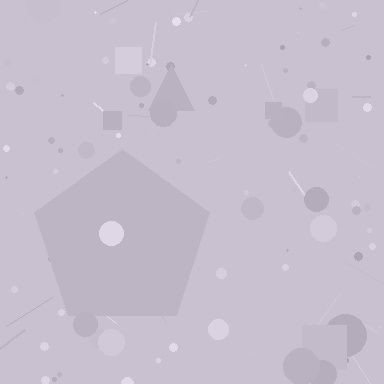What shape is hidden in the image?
A pentagon is hidden in the image.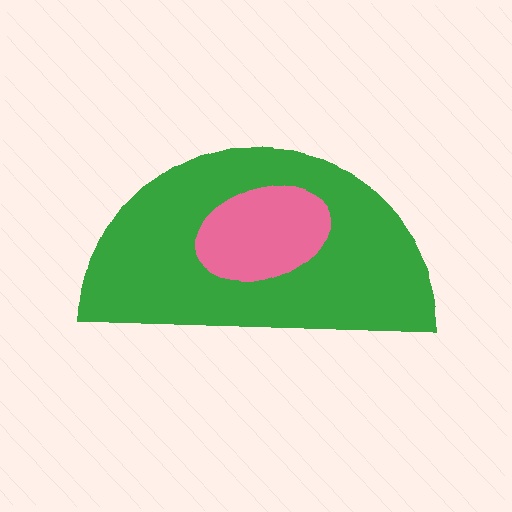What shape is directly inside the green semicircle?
The pink ellipse.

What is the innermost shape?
The pink ellipse.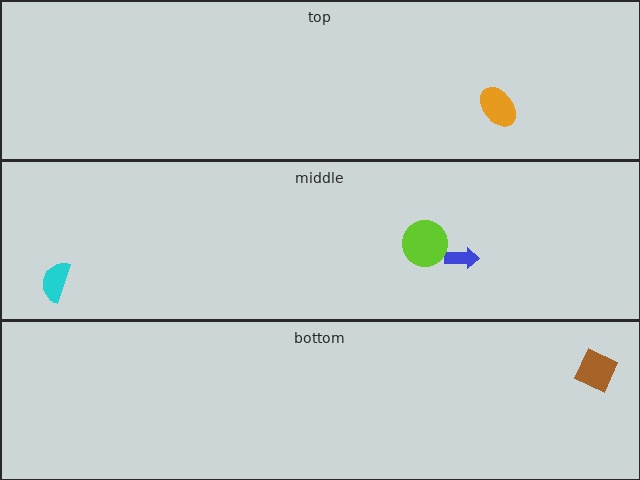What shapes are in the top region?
The orange ellipse.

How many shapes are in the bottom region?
1.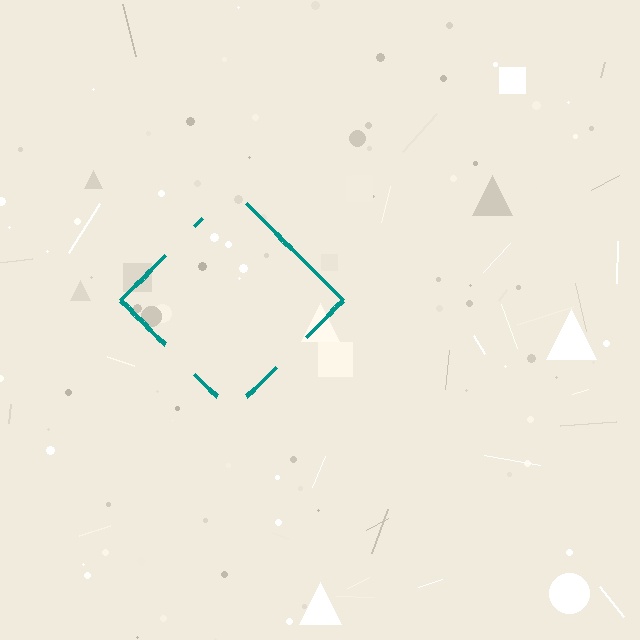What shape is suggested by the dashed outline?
The dashed outline suggests a diamond.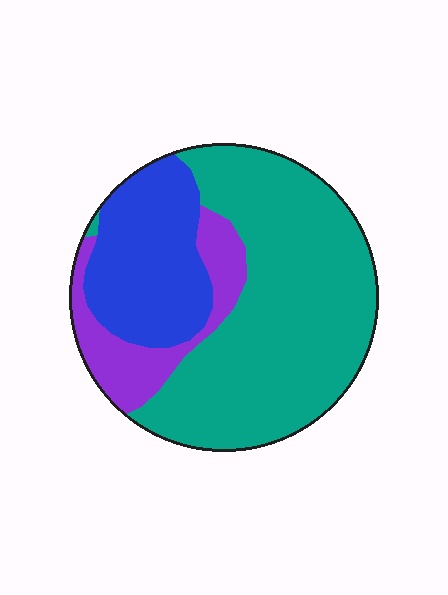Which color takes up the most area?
Teal, at roughly 60%.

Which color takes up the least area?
Purple, at roughly 15%.